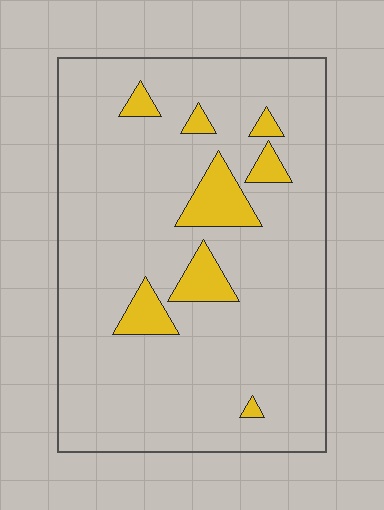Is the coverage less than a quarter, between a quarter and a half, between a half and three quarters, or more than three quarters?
Less than a quarter.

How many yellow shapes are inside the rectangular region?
8.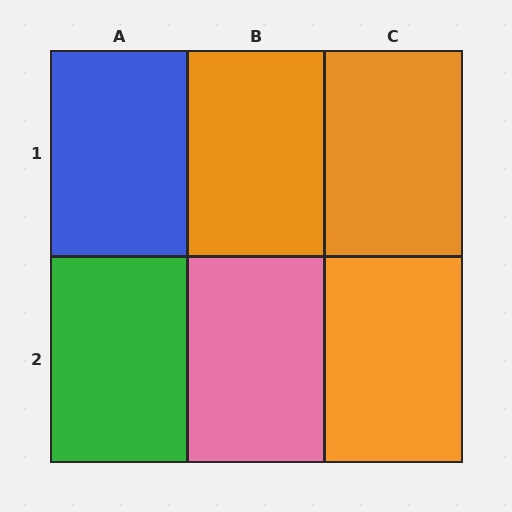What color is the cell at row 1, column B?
Orange.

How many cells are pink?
1 cell is pink.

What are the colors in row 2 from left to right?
Green, pink, orange.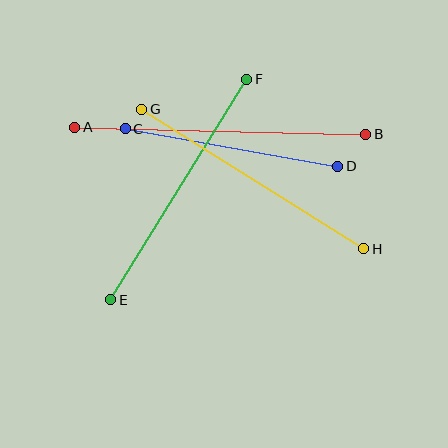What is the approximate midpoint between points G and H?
The midpoint is at approximately (253, 179) pixels.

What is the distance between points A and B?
The distance is approximately 291 pixels.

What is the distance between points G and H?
The distance is approximately 262 pixels.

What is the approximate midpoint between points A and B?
The midpoint is at approximately (220, 131) pixels.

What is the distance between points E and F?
The distance is approximately 259 pixels.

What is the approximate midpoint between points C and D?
The midpoint is at approximately (232, 148) pixels.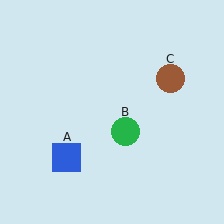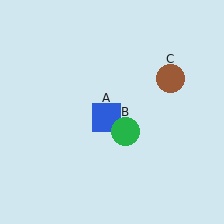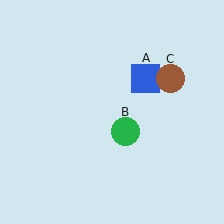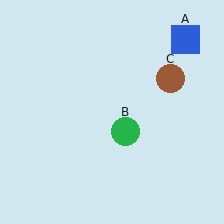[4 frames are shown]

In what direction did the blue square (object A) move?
The blue square (object A) moved up and to the right.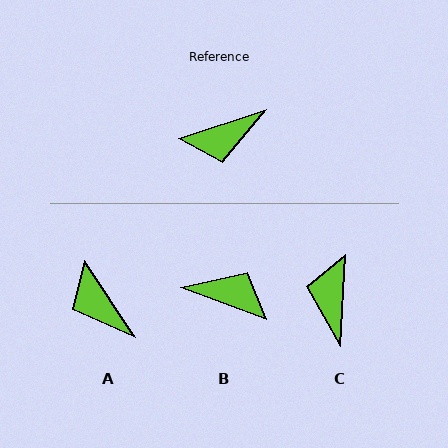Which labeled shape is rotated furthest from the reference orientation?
B, about 142 degrees away.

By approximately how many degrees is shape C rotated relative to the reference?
Approximately 111 degrees clockwise.